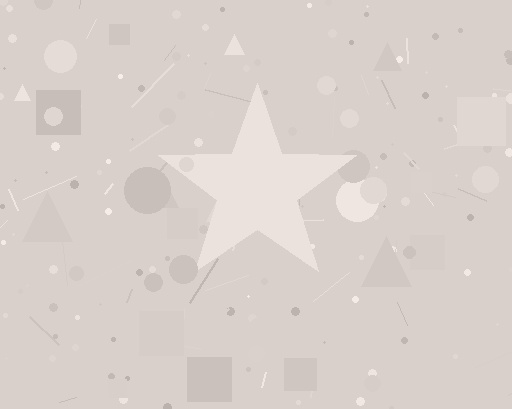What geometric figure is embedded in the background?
A star is embedded in the background.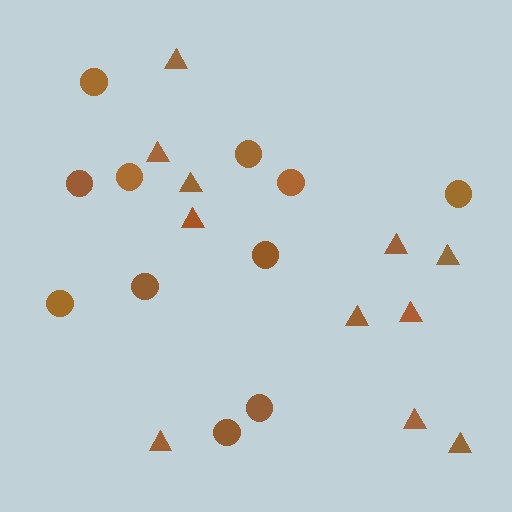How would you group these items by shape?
There are 2 groups: one group of triangles (11) and one group of circles (11).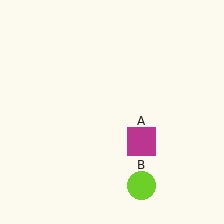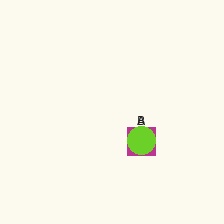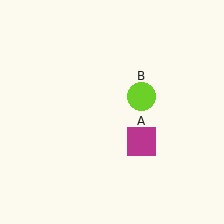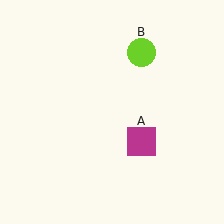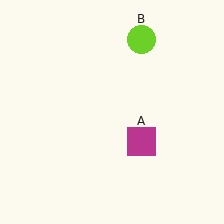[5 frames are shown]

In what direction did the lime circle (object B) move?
The lime circle (object B) moved up.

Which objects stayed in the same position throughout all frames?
Magenta square (object A) remained stationary.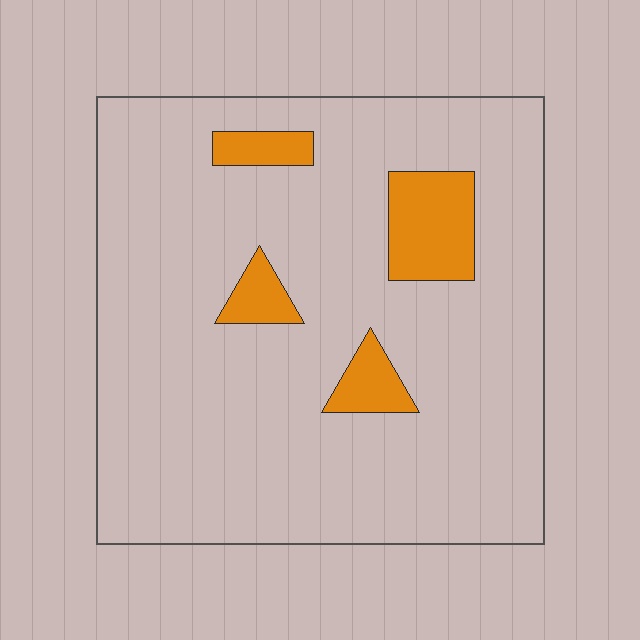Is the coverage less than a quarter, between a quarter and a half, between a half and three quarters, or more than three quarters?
Less than a quarter.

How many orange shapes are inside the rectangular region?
4.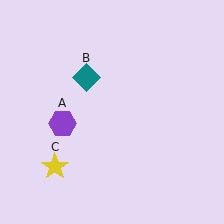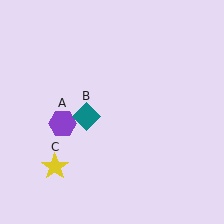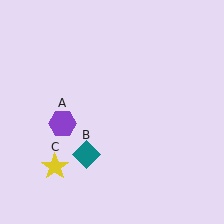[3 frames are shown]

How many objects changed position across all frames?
1 object changed position: teal diamond (object B).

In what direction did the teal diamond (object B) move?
The teal diamond (object B) moved down.